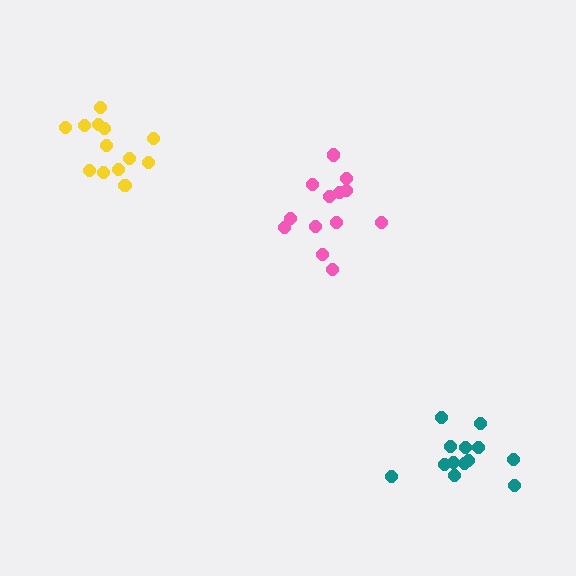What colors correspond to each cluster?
The clusters are colored: pink, teal, yellow.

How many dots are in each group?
Group 1: 13 dots, Group 2: 13 dots, Group 3: 13 dots (39 total).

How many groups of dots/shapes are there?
There are 3 groups.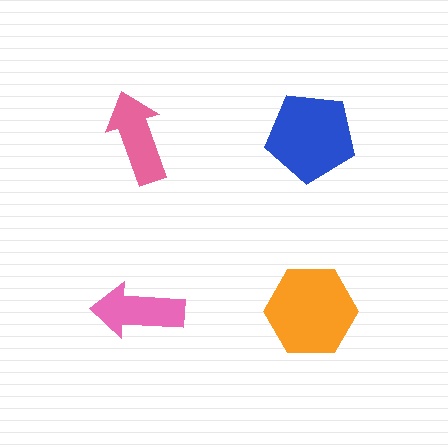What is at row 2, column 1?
A pink arrow.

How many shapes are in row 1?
2 shapes.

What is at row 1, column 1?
A pink arrow.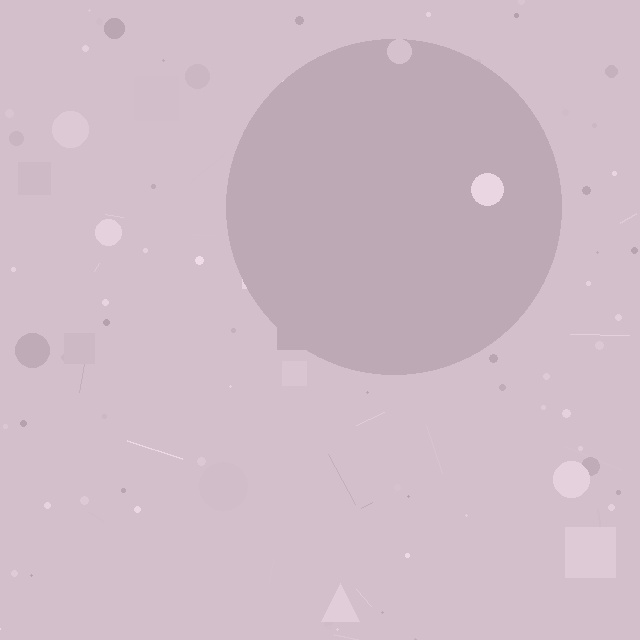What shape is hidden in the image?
A circle is hidden in the image.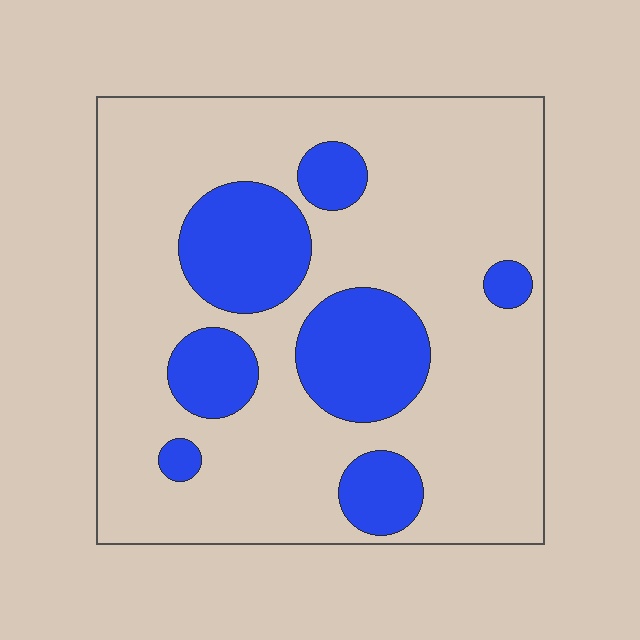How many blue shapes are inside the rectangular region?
7.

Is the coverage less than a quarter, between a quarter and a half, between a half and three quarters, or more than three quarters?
Less than a quarter.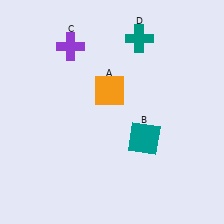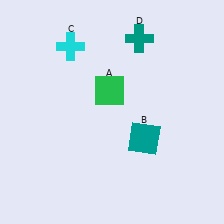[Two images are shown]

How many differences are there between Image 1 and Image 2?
There are 2 differences between the two images.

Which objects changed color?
A changed from orange to green. C changed from purple to cyan.